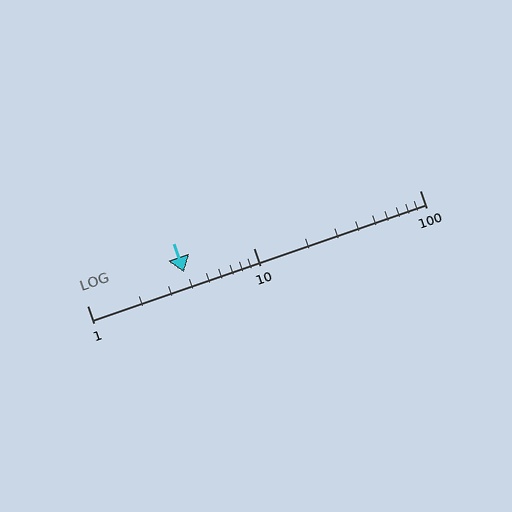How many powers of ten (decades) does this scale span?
The scale spans 2 decades, from 1 to 100.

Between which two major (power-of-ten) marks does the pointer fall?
The pointer is between 1 and 10.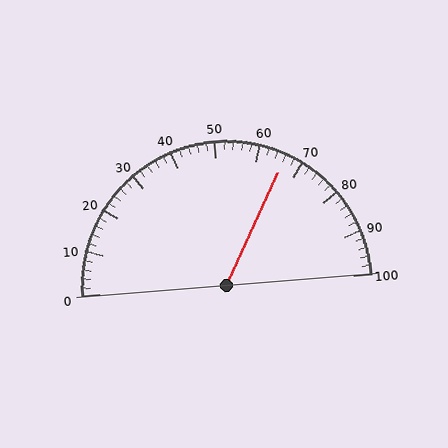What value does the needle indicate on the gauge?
The needle indicates approximately 66.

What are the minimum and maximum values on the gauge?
The gauge ranges from 0 to 100.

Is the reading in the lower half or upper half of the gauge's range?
The reading is in the upper half of the range (0 to 100).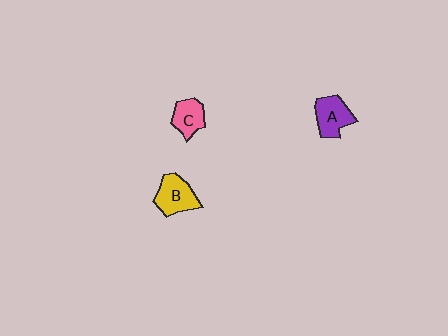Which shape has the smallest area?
Shape C (pink).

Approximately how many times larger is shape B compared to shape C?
Approximately 1.3 times.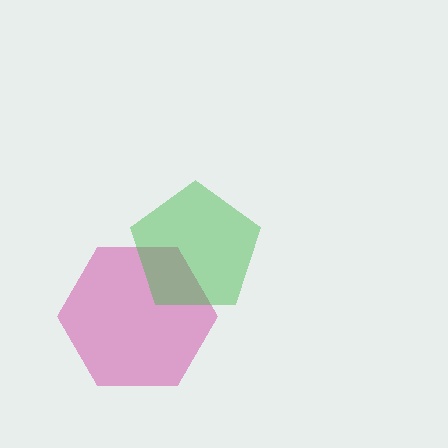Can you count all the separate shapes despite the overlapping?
Yes, there are 2 separate shapes.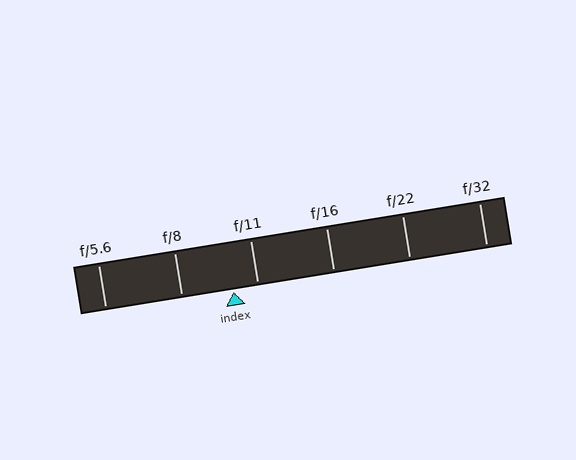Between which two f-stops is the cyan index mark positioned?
The index mark is between f/8 and f/11.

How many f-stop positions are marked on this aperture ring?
There are 6 f-stop positions marked.